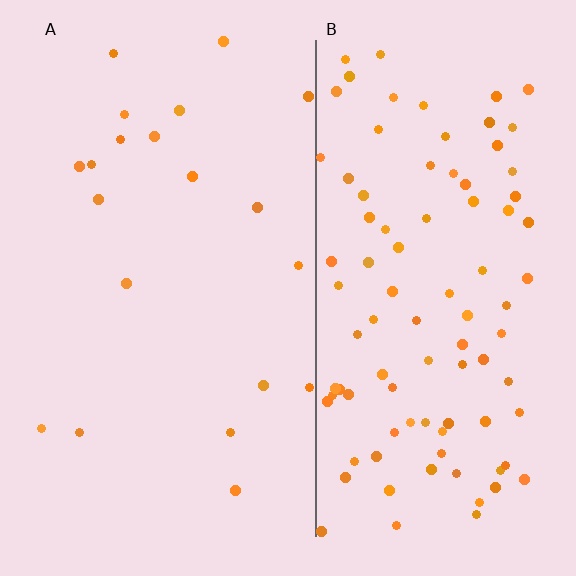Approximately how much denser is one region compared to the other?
Approximately 4.8× — region B over region A.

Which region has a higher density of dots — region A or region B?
B (the right).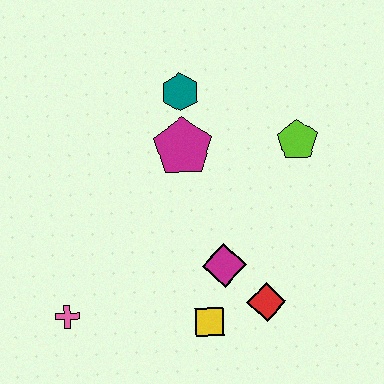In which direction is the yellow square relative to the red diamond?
The yellow square is to the left of the red diamond.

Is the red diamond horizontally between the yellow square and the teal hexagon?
No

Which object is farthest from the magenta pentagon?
The pink cross is farthest from the magenta pentagon.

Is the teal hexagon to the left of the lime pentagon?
Yes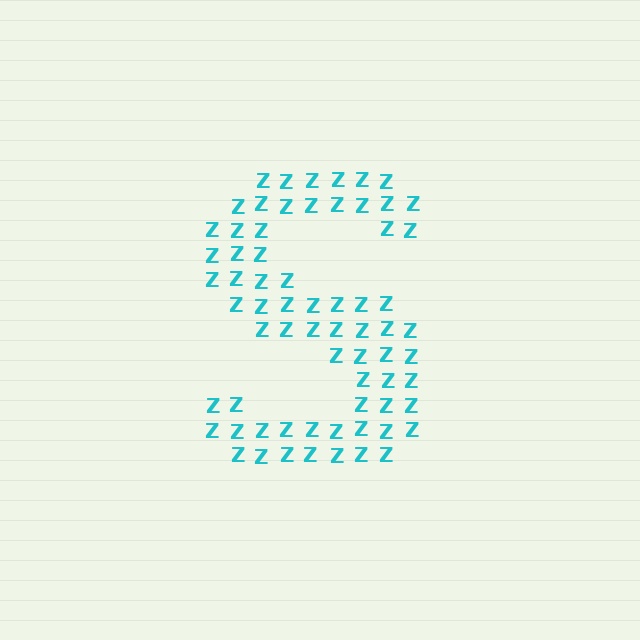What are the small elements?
The small elements are letter Z's.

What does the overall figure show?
The overall figure shows the letter S.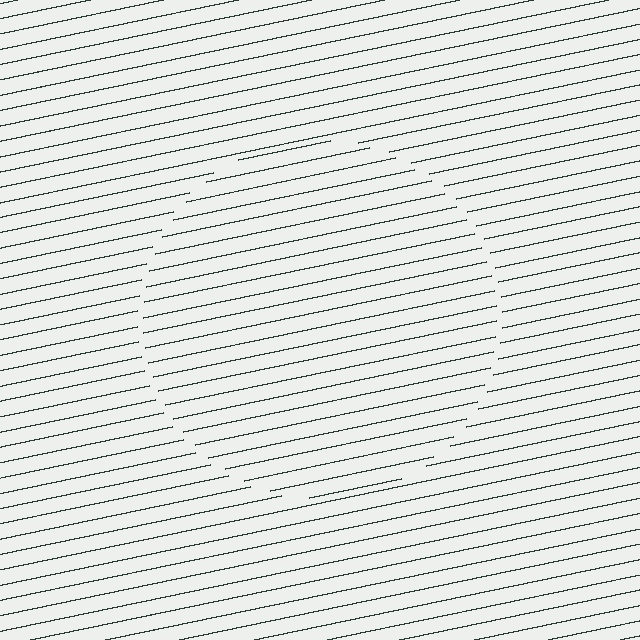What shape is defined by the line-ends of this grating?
An illusory circle. The interior of the shape contains the same grating, shifted by half a period — the contour is defined by the phase discontinuity where line-ends from the inner and outer gratings abut.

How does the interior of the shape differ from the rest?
The interior of the shape contains the same grating, shifted by half a period — the contour is defined by the phase discontinuity where line-ends from the inner and outer gratings abut.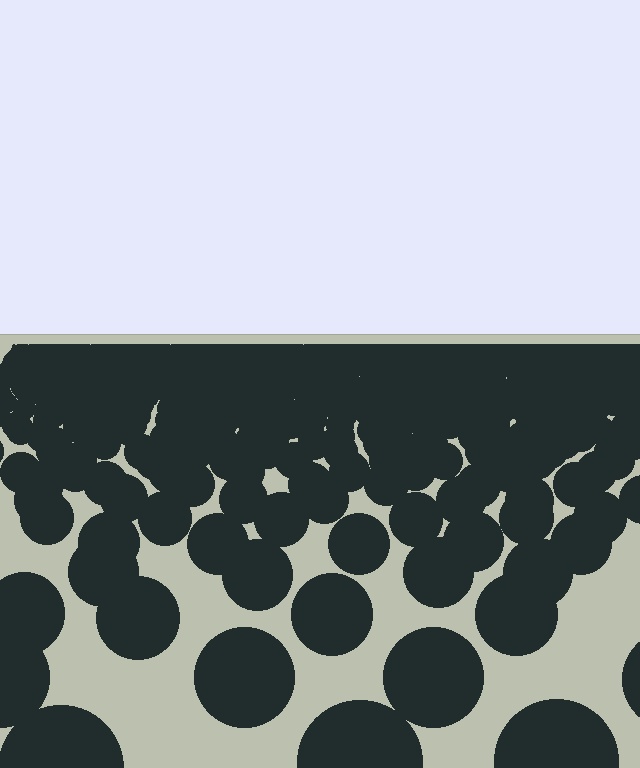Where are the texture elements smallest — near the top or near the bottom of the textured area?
Near the top.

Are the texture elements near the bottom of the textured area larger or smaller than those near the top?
Larger. Near the bottom, elements are closer to the viewer and appear at a bigger on-screen size.